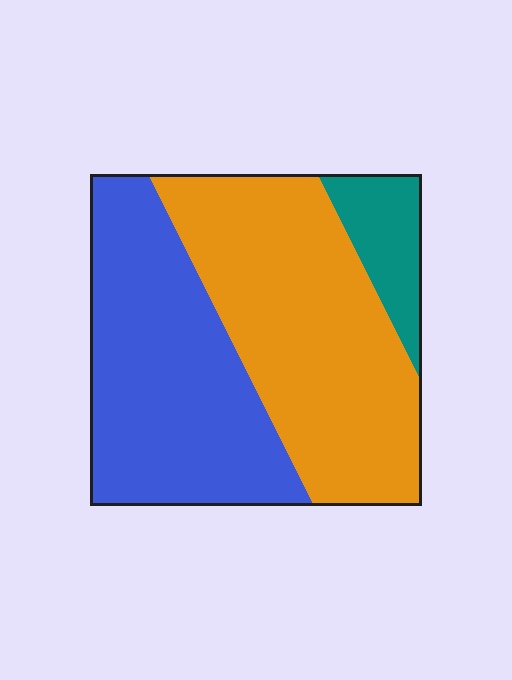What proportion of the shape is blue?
Blue takes up about two fifths (2/5) of the shape.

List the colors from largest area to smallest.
From largest to smallest: orange, blue, teal.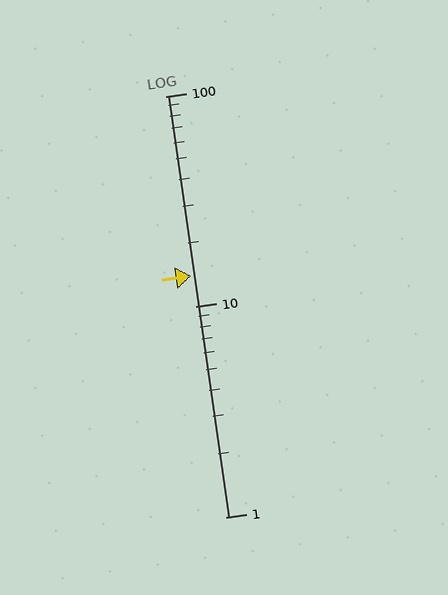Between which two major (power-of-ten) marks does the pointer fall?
The pointer is between 10 and 100.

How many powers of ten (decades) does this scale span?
The scale spans 2 decades, from 1 to 100.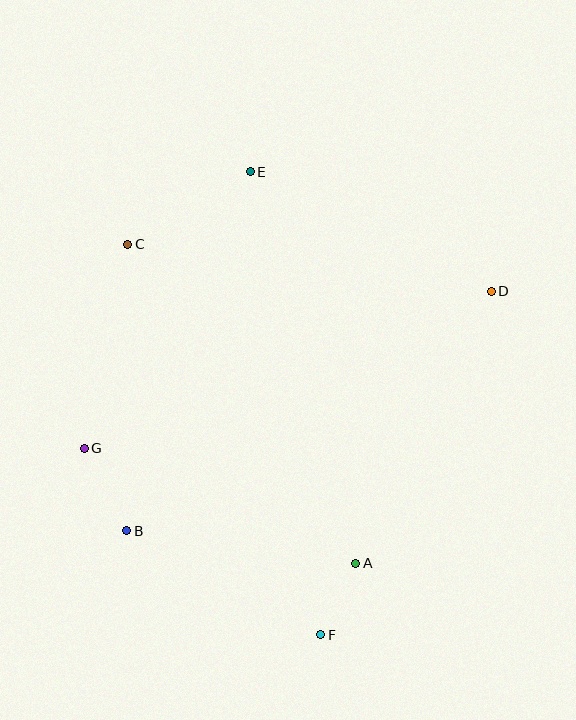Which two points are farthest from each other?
Points E and F are farthest from each other.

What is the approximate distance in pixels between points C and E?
The distance between C and E is approximately 142 pixels.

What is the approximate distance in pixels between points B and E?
The distance between B and E is approximately 380 pixels.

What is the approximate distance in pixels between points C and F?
The distance between C and F is approximately 436 pixels.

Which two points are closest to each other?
Points A and F are closest to each other.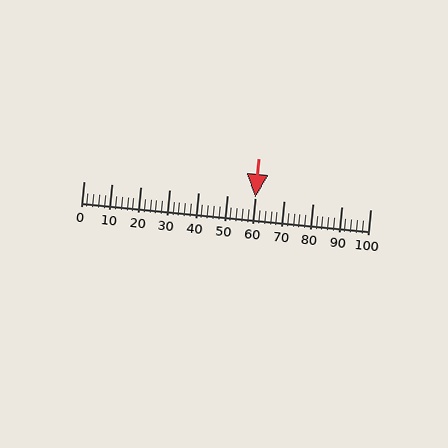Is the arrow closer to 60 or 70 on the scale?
The arrow is closer to 60.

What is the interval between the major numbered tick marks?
The major tick marks are spaced 10 units apart.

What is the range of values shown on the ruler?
The ruler shows values from 0 to 100.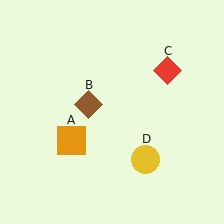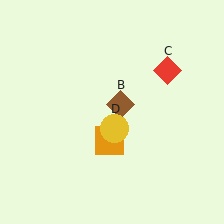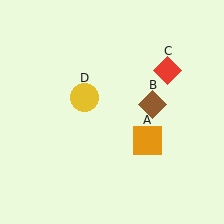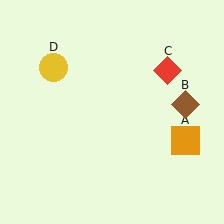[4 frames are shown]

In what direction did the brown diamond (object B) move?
The brown diamond (object B) moved right.